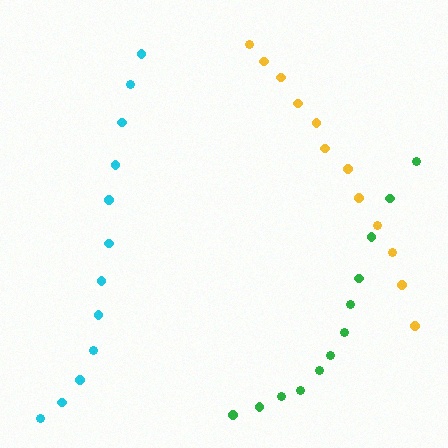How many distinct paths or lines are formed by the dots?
There are 3 distinct paths.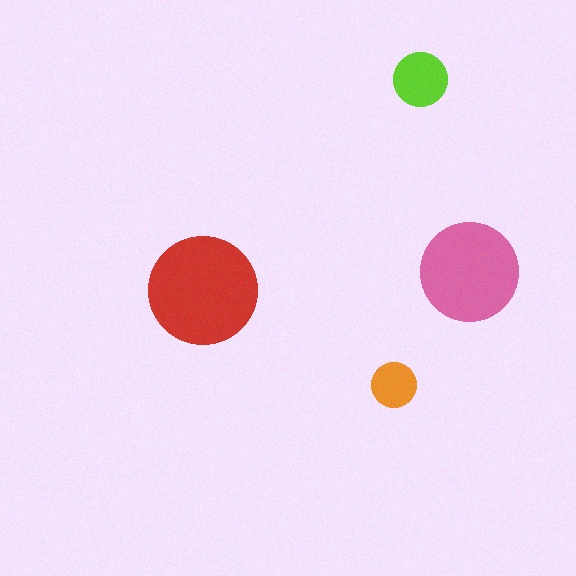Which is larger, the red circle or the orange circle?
The red one.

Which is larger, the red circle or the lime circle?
The red one.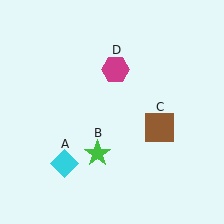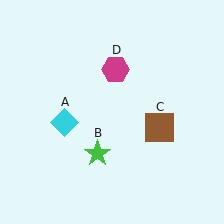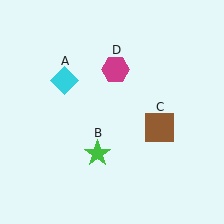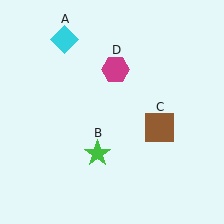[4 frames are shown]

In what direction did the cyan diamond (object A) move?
The cyan diamond (object A) moved up.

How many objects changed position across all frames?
1 object changed position: cyan diamond (object A).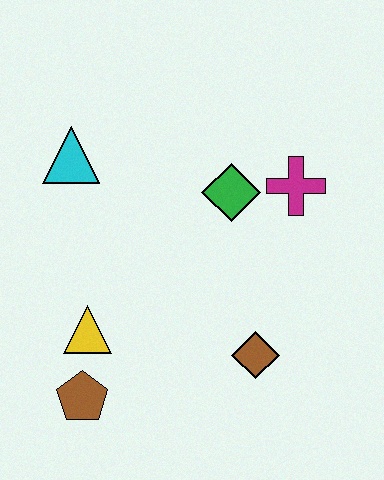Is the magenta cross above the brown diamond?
Yes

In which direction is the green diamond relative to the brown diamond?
The green diamond is above the brown diamond.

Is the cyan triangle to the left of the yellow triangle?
Yes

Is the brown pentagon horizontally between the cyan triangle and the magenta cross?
Yes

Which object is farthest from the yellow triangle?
The magenta cross is farthest from the yellow triangle.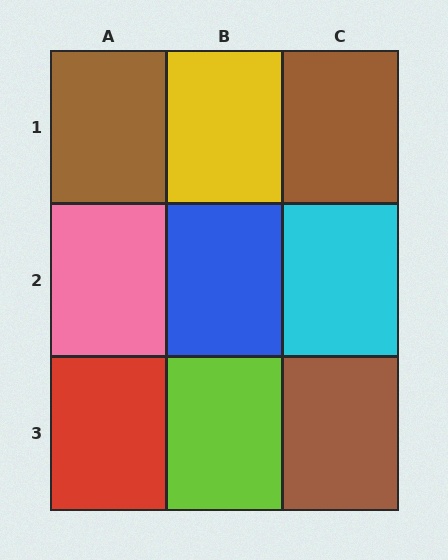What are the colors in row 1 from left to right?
Brown, yellow, brown.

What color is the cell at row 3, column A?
Red.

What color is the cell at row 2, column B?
Blue.